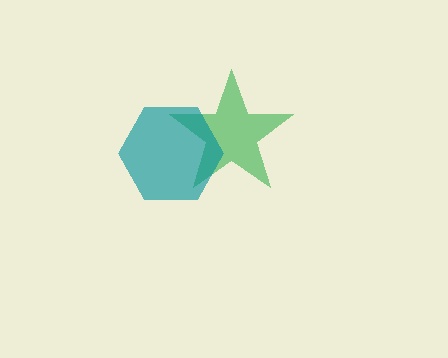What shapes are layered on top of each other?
The layered shapes are: a green star, a teal hexagon.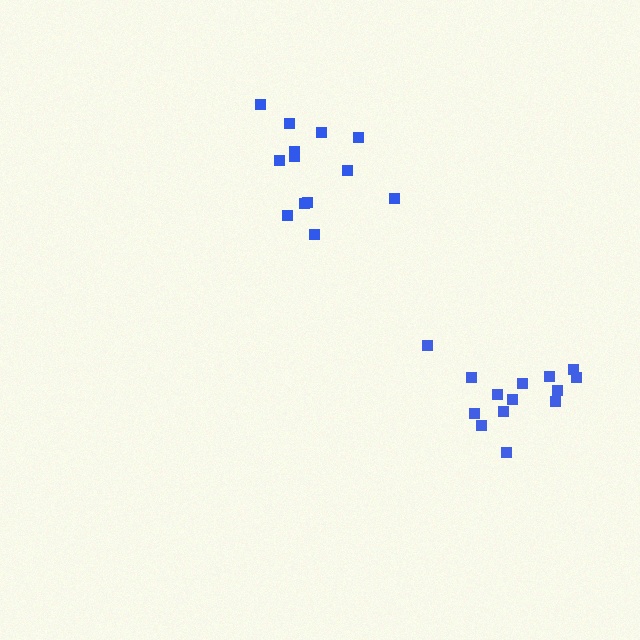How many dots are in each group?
Group 1: 13 dots, Group 2: 14 dots (27 total).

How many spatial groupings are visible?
There are 2 spatial groupings.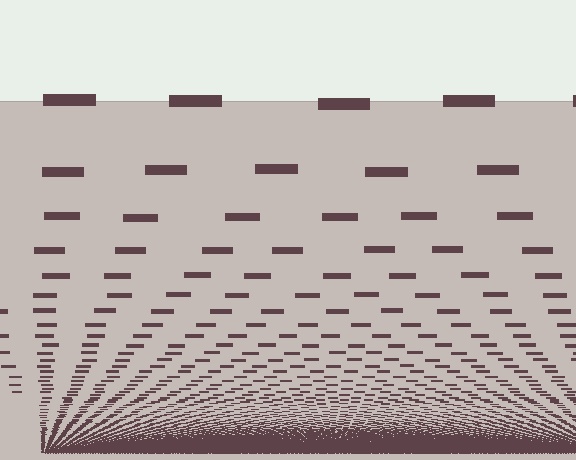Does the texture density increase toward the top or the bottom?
Density increases toward the bottom.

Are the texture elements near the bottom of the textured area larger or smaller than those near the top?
Smaller. The gradient is inverted — elements near the bottom are smaller and denser.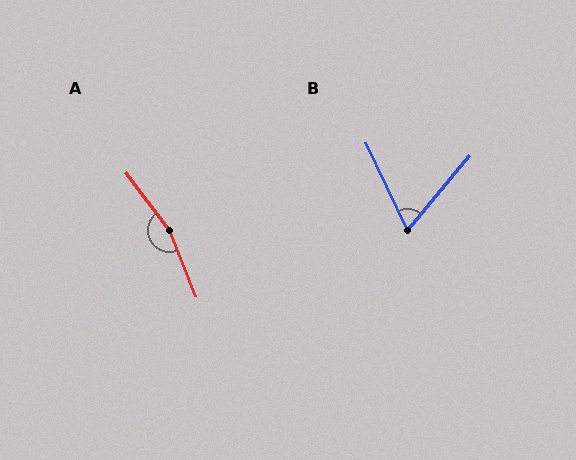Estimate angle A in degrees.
Approximately 164 degrees.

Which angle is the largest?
A, at approximately 164 degrees.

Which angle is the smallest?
B, at approximately 66 degrees.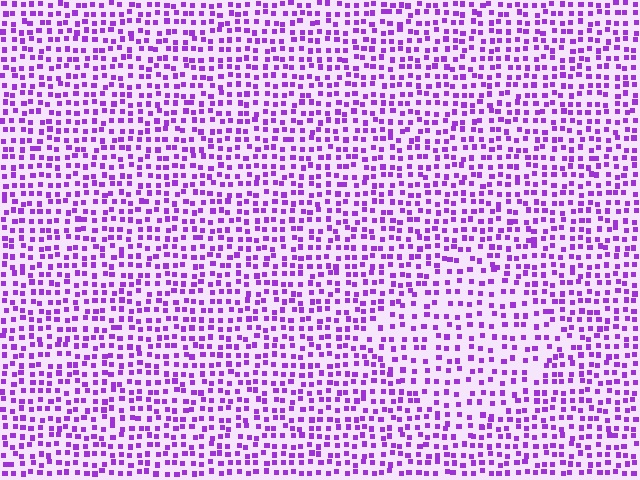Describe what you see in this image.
The image contains small purple elements arranged at two different densities. A diamond-shaped region is visible where the elements are less densely packed than the surrounding area.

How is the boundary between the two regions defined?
The boundary is defined by a change in element density (approximately 1.5x ratio). All elements are the same color, size, and shape.